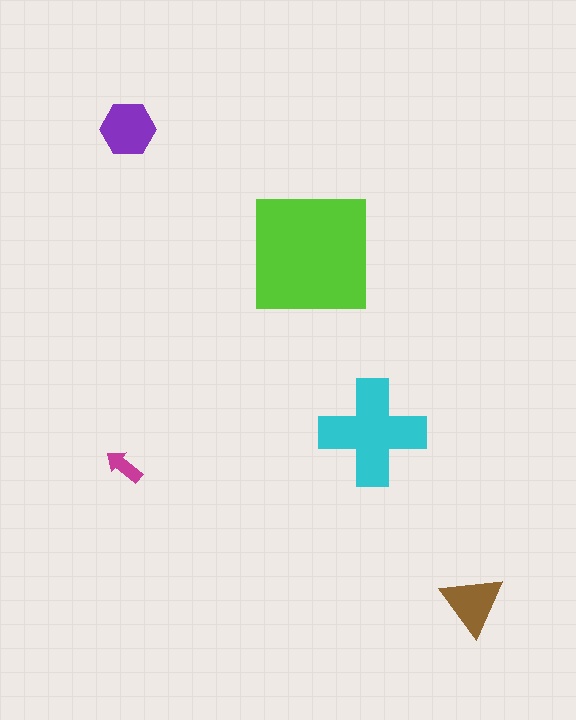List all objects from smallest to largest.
The magenta arrow, the brown triangle, the purple hexagon, the cyan cross, the lime square.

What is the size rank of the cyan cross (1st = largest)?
2nd.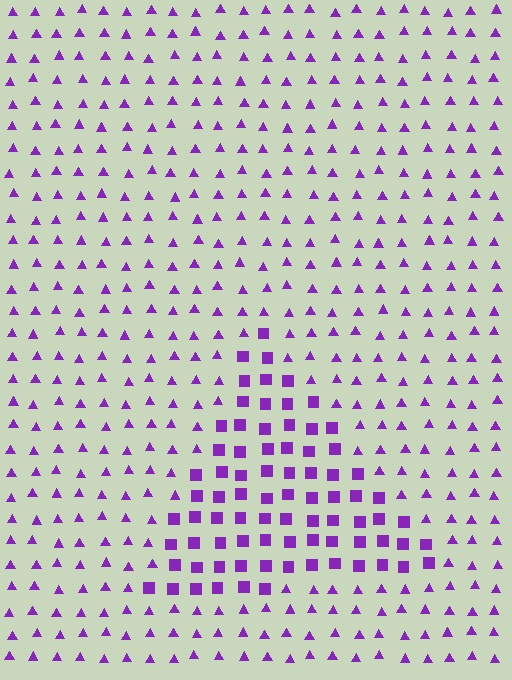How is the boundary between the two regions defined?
The boundary is defined by a change in element shape: squares inside vs. triangles outside. All elements share the same color and spacing.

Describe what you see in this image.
The image is filled with small purple elements arranged in a uniform grid. A triangle-shaped region contains squares, while the surrounding area contains triangles. The boundary is defined purely by the change in element shape.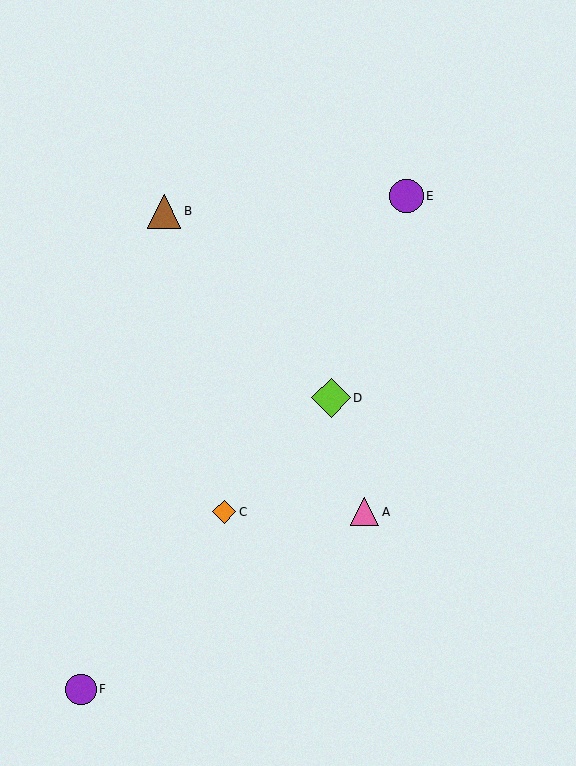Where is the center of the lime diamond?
The center of the lime diamond is at (331, 398).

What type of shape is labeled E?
Shape E is a purple circle.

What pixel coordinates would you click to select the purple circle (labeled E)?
Click at (407, 196) to select the purple circle E.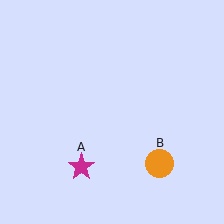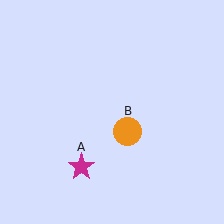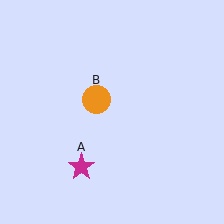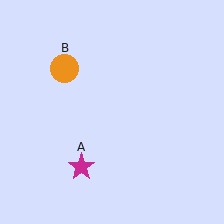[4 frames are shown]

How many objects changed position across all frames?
1 object changed position: orange circle (object B).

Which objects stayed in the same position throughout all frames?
Magenta star (object A) remained stationary.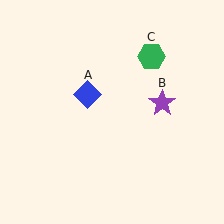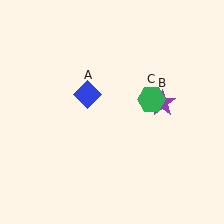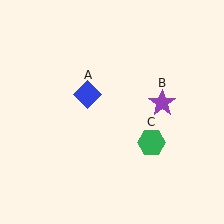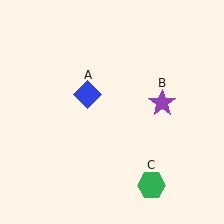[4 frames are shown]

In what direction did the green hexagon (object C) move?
The green hexagon (object C) moved down.